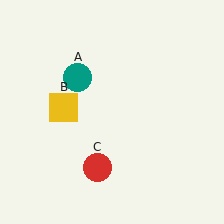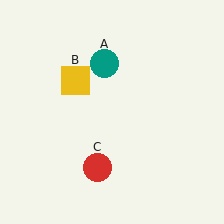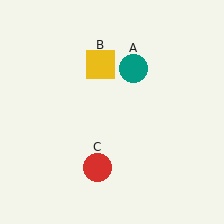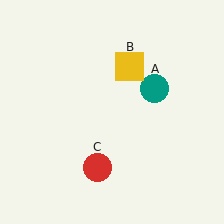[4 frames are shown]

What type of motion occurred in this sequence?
The teal circle (object A), yellow square (object B) rotated clockwise around the center of the scene.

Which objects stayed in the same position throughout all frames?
Red circle (object C) remained stationary.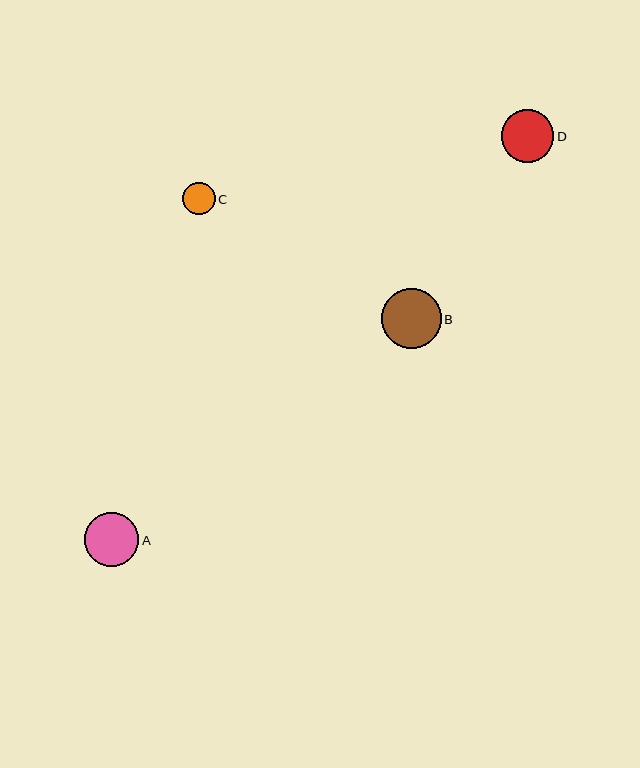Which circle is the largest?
Circle B is the largest with a size of approximately 60 pixels.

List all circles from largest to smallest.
From largest to smallest: B, A, D, C.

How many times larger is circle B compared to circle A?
Circle B is approximately 1.1 times the size of circle A.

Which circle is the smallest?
Circle C is the smallest with a size of approximately 32 pixels.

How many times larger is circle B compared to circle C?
Circle B is approximately 1.9 times the size of circle C.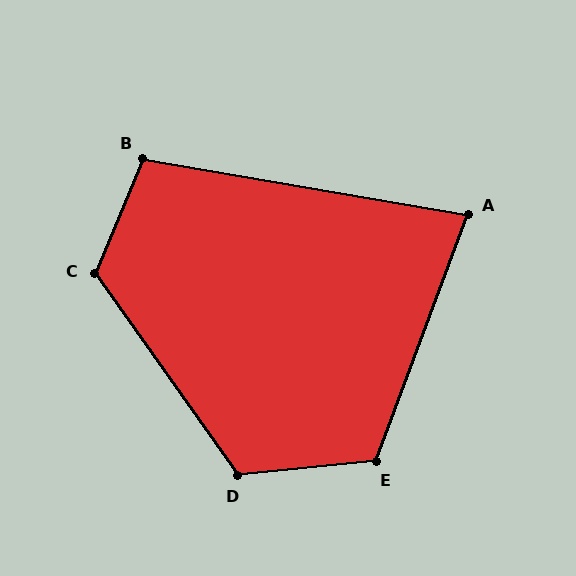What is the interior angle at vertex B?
Approximately 103 degrees (obtuse).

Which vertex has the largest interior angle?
C, at approximately 122 degrees.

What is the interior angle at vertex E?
Approximately 116 degrees (obtuse).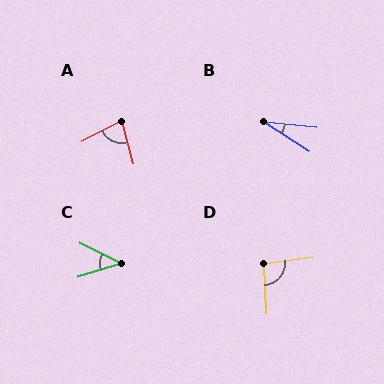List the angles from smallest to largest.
B (28°), C (43°), A (78°), D (96°).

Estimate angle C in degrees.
Approximately 43 degrees.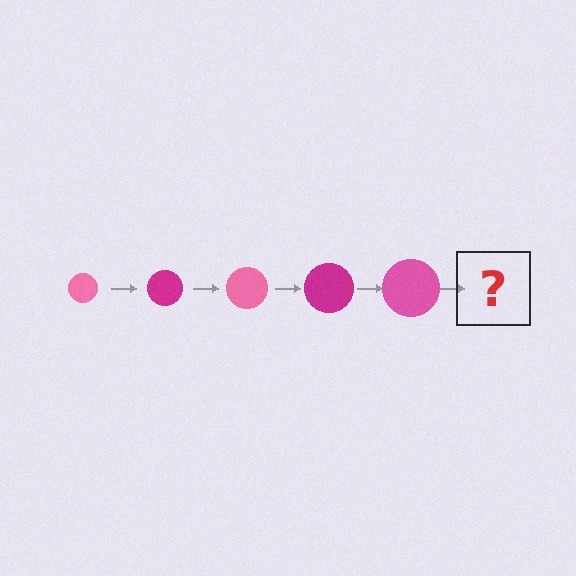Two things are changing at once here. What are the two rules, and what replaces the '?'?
The two rules are that the circle grows larger each step and the color cycles through pink and magenta. The '?' should be a magenta circle, larger than the previous one.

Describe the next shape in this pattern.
It should be a magenta circle, larger than the previous one.